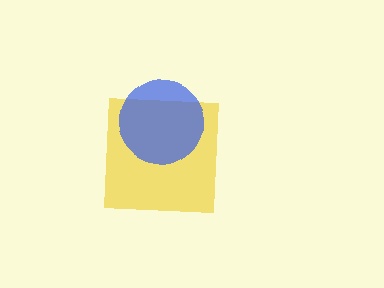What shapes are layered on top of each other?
The layered shapes are: a yellow square, a blue circle.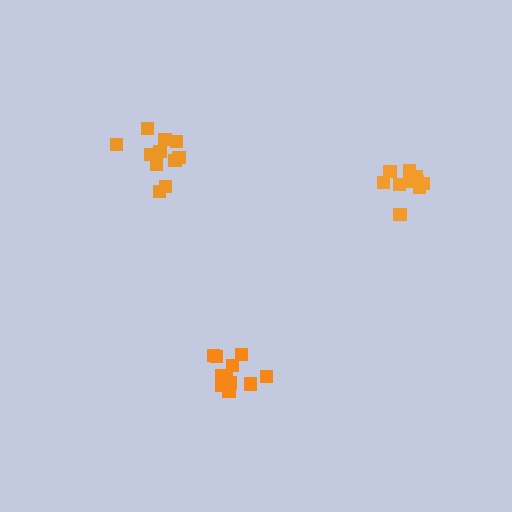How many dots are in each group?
Group 1: 11 dots, Group 2: 13 dots, Group 3: 10 dots (34 total).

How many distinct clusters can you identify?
There are 3 distinct clusters.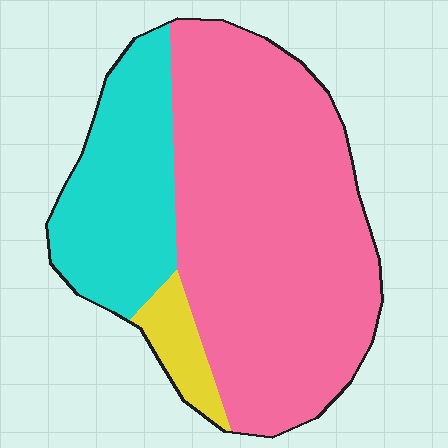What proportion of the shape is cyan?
Cyan takes up about one quarter (1/4) of the shape.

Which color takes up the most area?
Pink, at roughly 65%.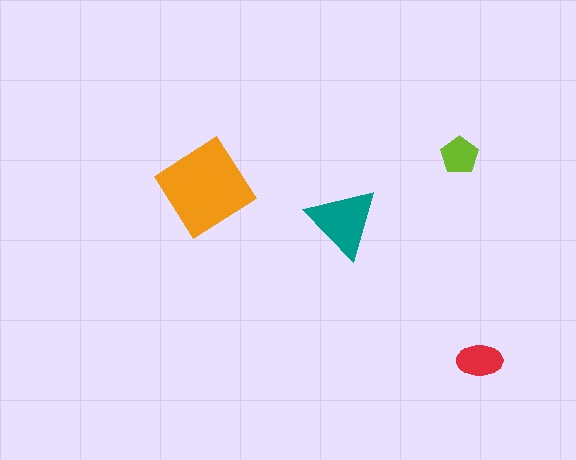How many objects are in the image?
There are 4 objects in the image.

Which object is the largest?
The orange diamond.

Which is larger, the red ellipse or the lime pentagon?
The red ellipse.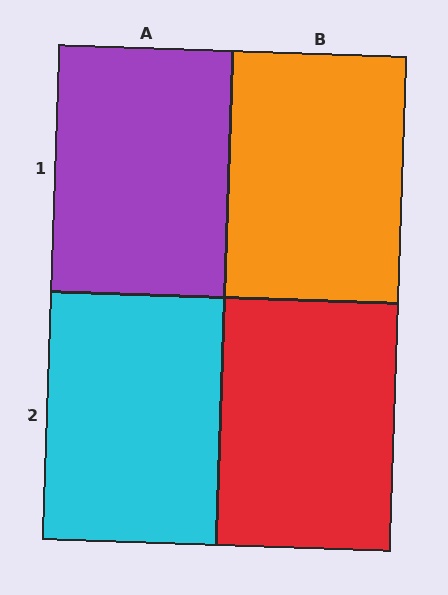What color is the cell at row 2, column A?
Cyan.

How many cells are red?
1 cell is red.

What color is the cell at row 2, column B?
Red.